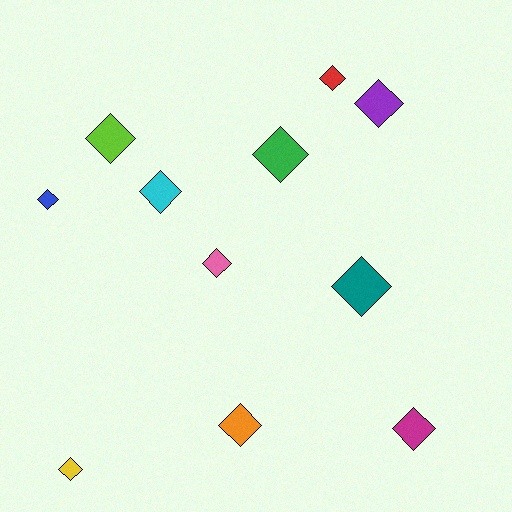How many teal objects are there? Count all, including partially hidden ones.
There is 1 teal object.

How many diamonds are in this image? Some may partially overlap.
There are 11 diamonds.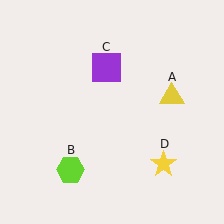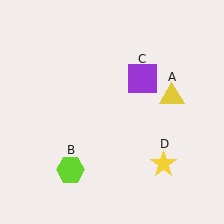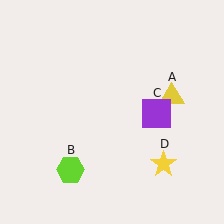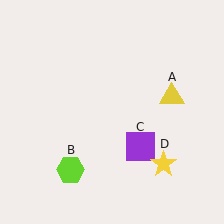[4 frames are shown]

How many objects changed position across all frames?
1 object changed position: purple square (object C).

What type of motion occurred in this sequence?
The purple square (object C) rotated clockwise around the center of the scene.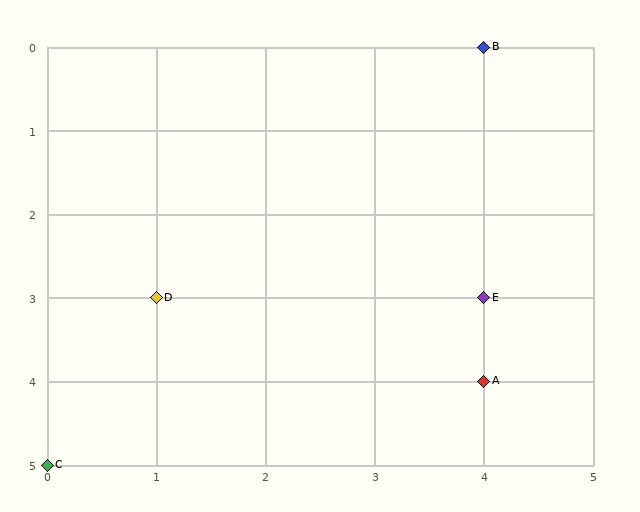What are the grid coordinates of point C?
Point C is at grid coordinates (0, 5).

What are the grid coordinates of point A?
Point A is at grid coordinates (4, 4).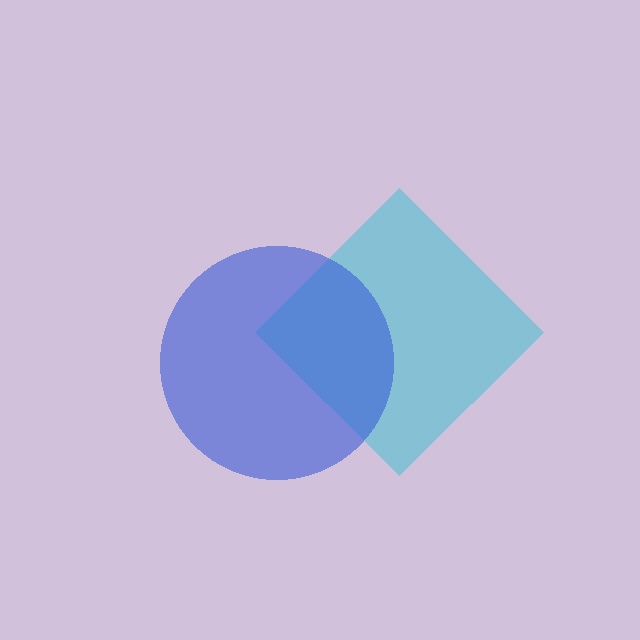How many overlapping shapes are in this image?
There are 2 overlapping shapes in the image.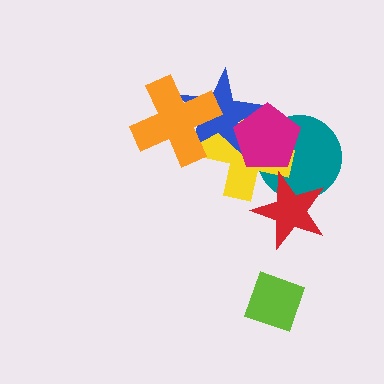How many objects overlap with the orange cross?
2 objects overlap with the orange cross.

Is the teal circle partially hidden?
Yes, it is partially covered by another shape.